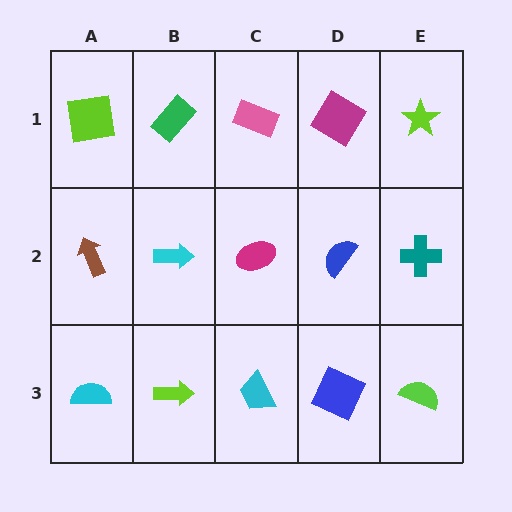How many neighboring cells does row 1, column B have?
3.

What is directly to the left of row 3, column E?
A blue square.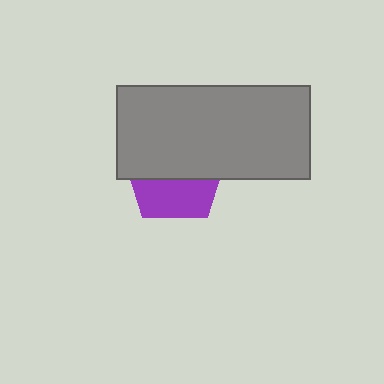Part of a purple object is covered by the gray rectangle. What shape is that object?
It is a pentagon.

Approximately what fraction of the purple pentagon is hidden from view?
Roughly 59% of the purple pentagon is hidden behind the gray rectangle.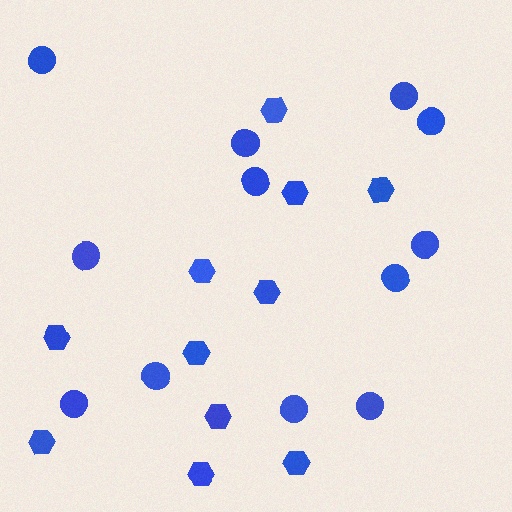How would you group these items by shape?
There are 2 groups: one group of hexagons (11) and one group of circles (12).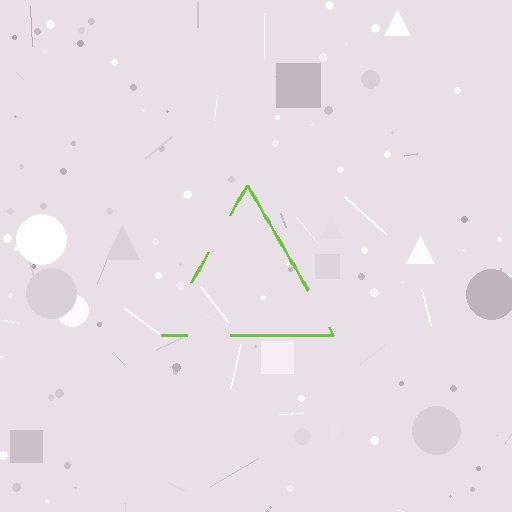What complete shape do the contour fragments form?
The contour fragments form a triangle.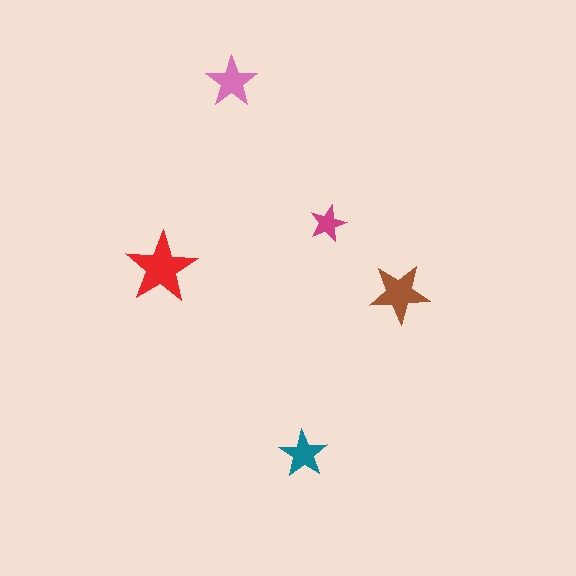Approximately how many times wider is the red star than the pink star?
About 1.5 times wider.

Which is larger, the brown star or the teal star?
The brown one.